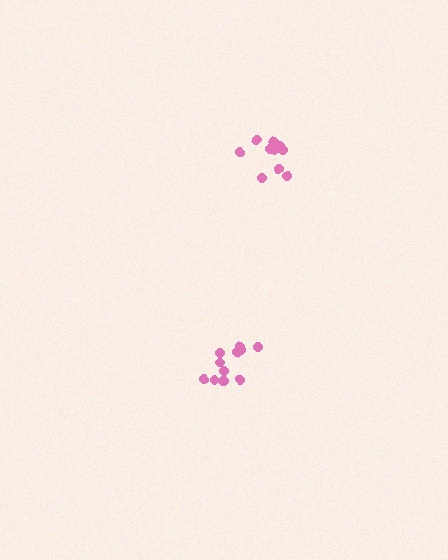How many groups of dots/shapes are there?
There are 2 groups.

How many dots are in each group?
Group 1: 11 dots, Group 2: 12 dots (23 total).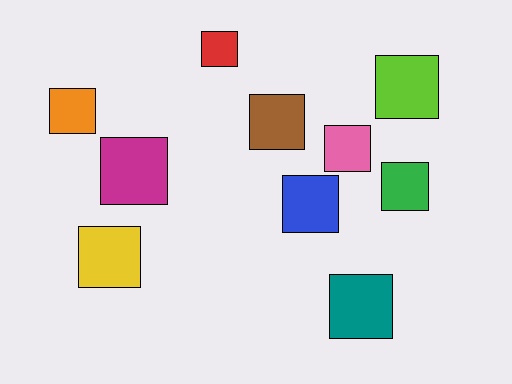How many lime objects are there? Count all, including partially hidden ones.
There is 1 lime object.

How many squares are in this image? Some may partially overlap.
There are 10 squares.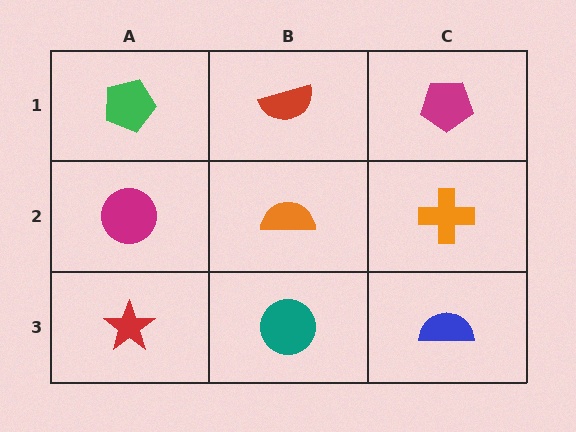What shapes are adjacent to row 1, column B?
An orange semicircle (row 2, column B), a green pentagon (row 1, column A), a magenta pentagon (row 1, column C).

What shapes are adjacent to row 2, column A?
A green pentagon (row 1, column A), a red star (row 3, column A), an orange semicircle (row 2, column B).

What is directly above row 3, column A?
A magenta circle.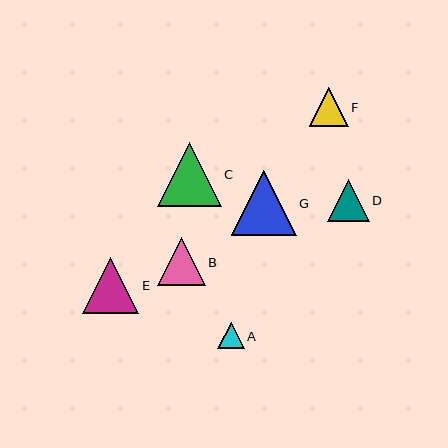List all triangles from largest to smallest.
From largest to smallest: G, C, E, B, D, F, A.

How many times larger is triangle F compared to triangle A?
Triangle F is approximately 1.5 times the size of triangle A.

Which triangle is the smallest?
Triangle A is the smallest with a size of approximately 27 pixels.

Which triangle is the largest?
Triangle G is the largest with a size of approximately 65 pixels.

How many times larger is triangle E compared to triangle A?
Triangle E is approximately 2.1 times the size of triangle A.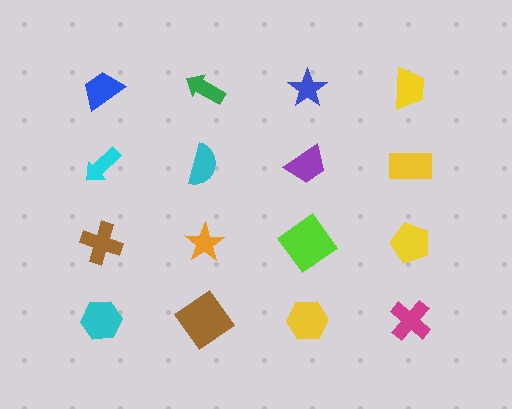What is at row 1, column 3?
A blue star.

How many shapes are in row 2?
4 shapes.